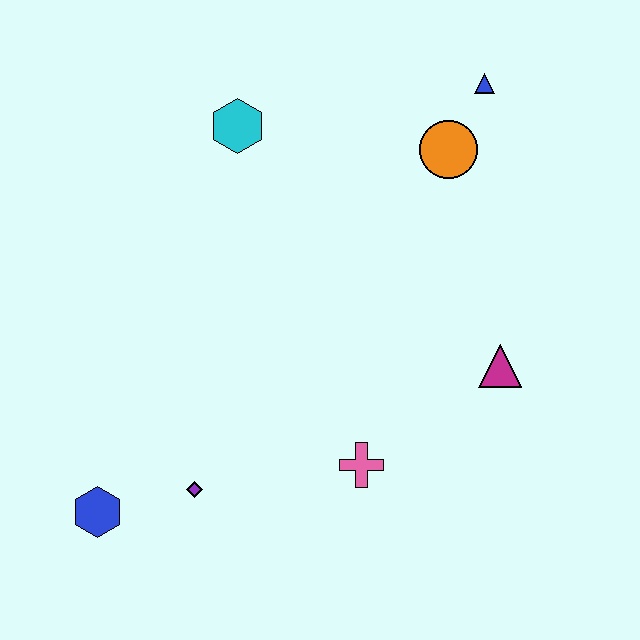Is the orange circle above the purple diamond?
Yes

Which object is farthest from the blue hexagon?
The blue triangle is farthest from the blue hexagon.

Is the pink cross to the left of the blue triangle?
Yes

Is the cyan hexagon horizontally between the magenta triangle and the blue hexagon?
Yes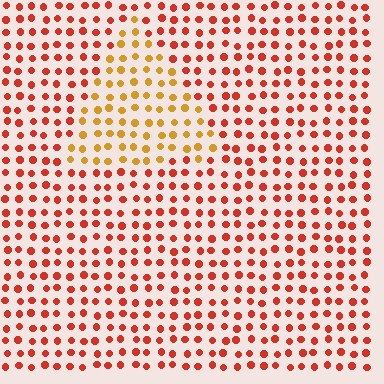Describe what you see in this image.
The image is filled with small red elements in a uniform arrangement. A triangle-shaped region is visible where the elements are tinted to a slightly different hue, forming a subtle color boundary.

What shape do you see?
I see a triangle.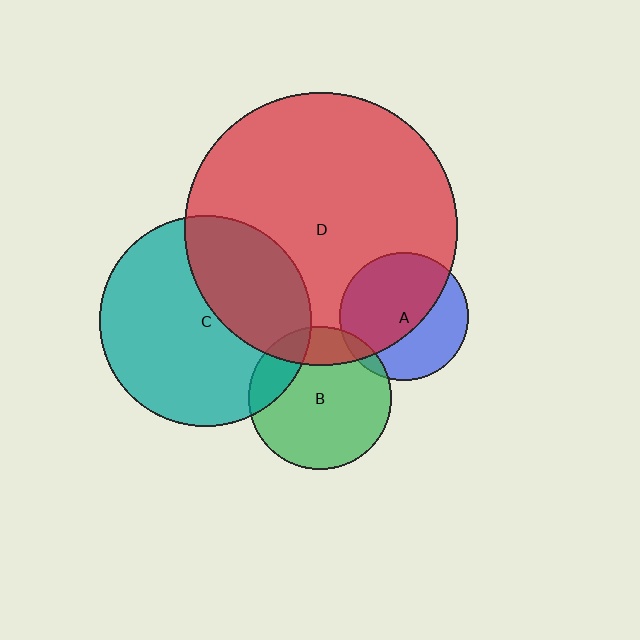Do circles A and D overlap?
Yes.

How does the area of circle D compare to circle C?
Approximately 1.7 times.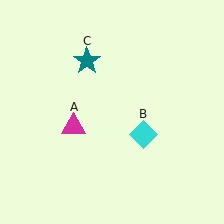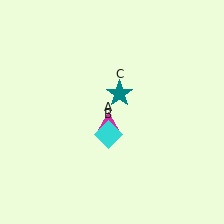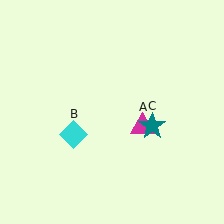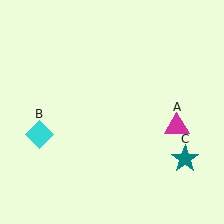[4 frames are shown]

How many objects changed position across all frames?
3 objects changed position: magenta triangle (object A), cyan diamond (object B), teal star (object C).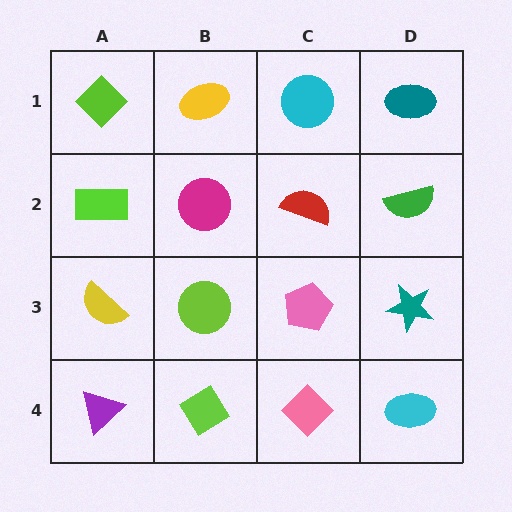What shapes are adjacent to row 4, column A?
A yellow semicircle (row 3, column A), a lime diamond (row 4, column B).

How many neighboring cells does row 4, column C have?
3.